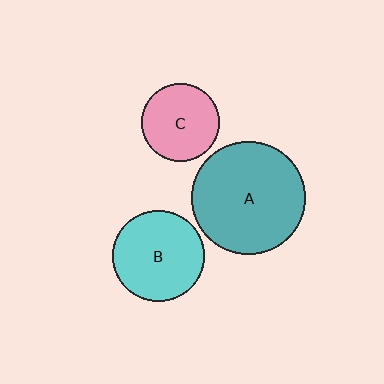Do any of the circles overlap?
No, none of the circles overlap.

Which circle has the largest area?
Circle A (teal).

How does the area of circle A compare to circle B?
Approximately 1.5 times.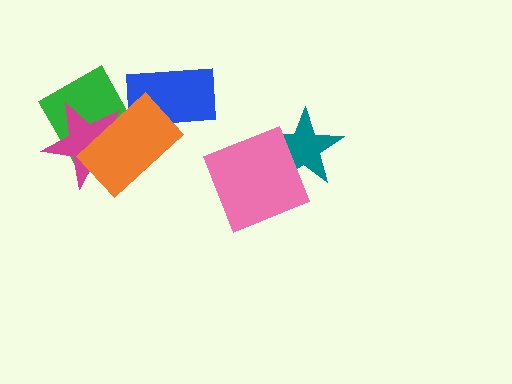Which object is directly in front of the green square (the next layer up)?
The magenta star is directly in front of the green square.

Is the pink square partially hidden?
No, no other shape covers it.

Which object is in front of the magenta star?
The orange rectangle is in front of the magenta star.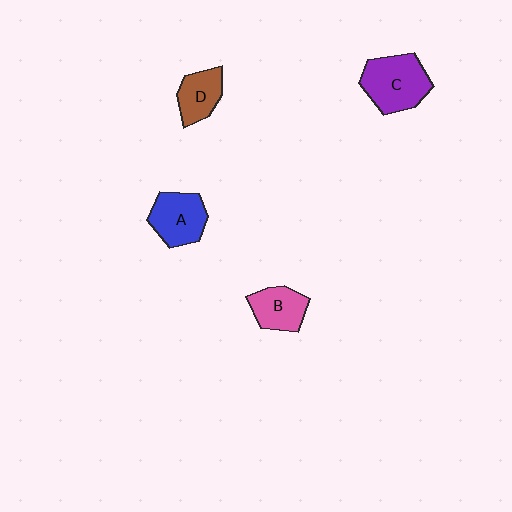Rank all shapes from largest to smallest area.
From largest to smallest: C (purple), A (blue), B (pink), D (brown).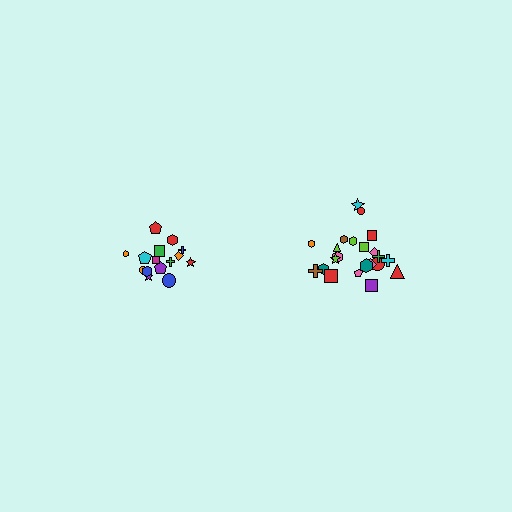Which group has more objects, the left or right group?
The right group.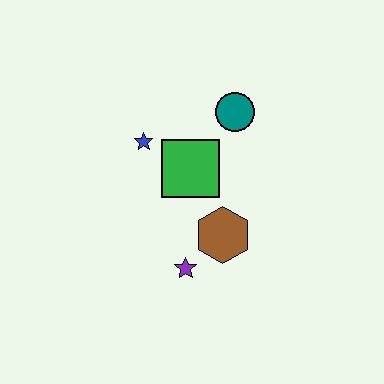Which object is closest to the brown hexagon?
The purple star is closest to the brown hexagon.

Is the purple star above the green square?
No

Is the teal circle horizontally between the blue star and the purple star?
No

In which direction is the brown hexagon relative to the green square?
The brown hexagon is below the green square.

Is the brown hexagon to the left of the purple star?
No